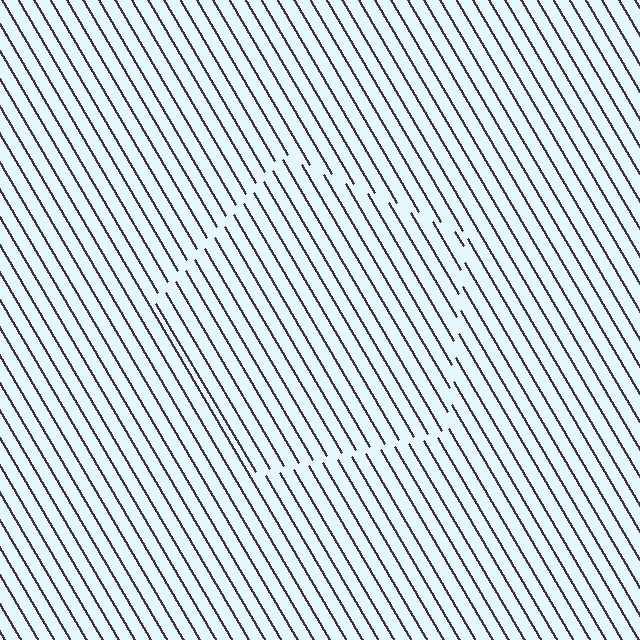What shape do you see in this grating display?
An illusory pentagon. The interior of the shape contains the same grating, shifted by half a period — the contour is defined by the phase discontinuity where line-ends from the inner and outer gratings abut.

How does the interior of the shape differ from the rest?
The interior of the shape contains the same grating, shifted by half a period — the contour is defined by the phase discontinuity where line-ends from the inner and outer gratings abut.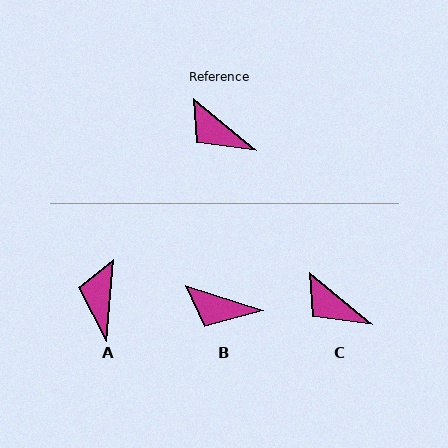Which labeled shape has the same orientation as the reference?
C.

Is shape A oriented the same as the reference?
No, it is off by about 55 degrees.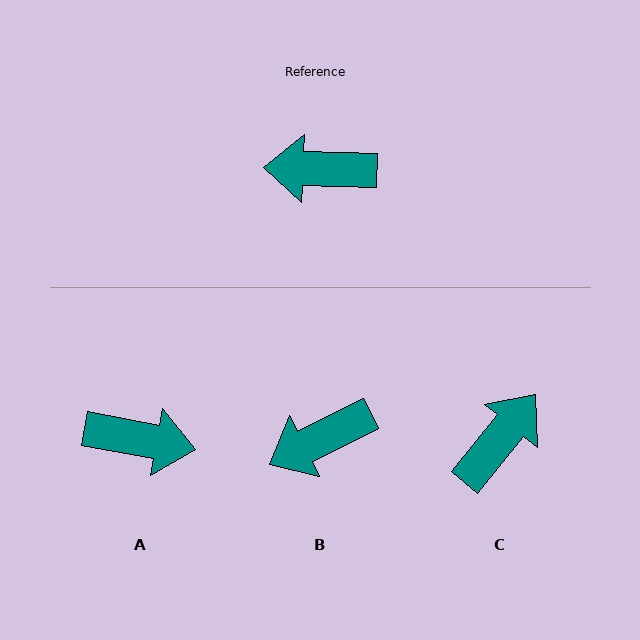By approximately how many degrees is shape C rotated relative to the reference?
Approximately 127 degrees clockwise.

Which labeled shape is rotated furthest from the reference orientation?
A, about 171 degrees away.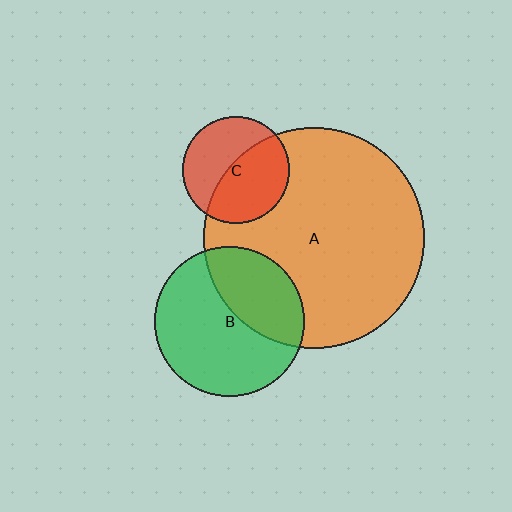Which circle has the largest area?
Circle A (orange).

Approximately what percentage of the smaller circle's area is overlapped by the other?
Approximately 55%.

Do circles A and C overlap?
Yes.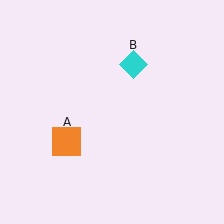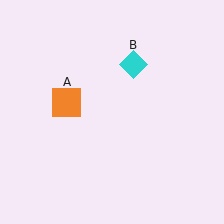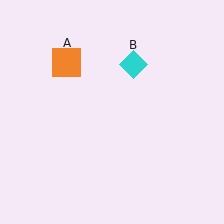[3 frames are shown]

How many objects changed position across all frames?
1 object changed position: orange square (object A).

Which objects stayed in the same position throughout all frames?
Cyan diamond (object B) remained stationary.